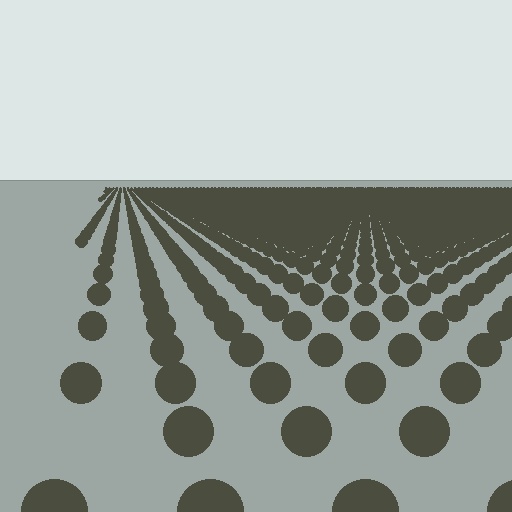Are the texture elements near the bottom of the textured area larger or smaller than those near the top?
Larger. Near the bottom, elements are closer to the viewer and appear at a bigger on-screen size.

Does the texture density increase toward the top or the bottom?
Density increases toward the top.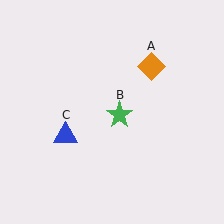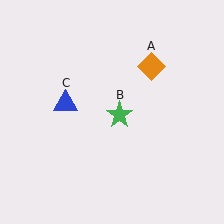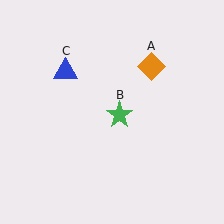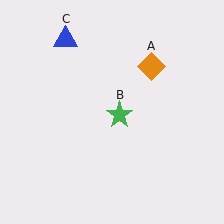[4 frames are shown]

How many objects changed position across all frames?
1 object changed position: blue triangle (object C).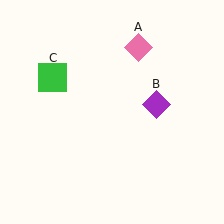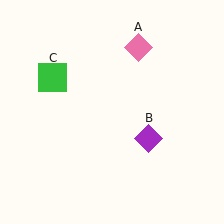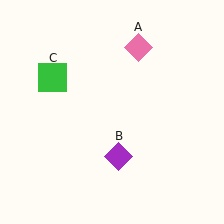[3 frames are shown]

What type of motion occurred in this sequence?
The purple diamond (object B) rotated clockwise around the center of the scene.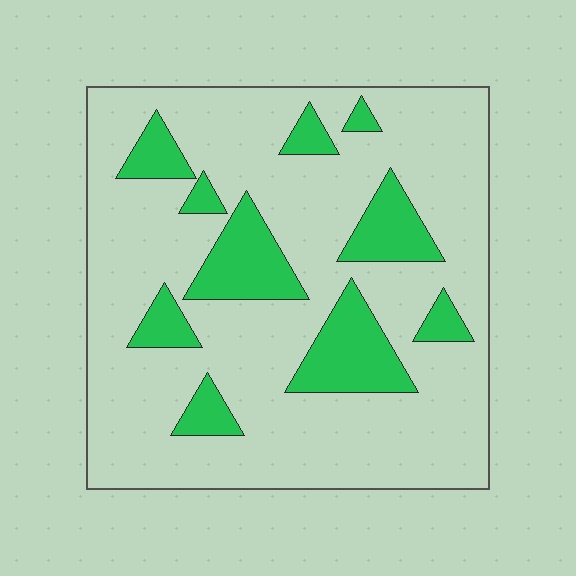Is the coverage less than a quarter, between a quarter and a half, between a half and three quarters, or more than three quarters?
Less than a quarter.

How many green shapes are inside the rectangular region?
10.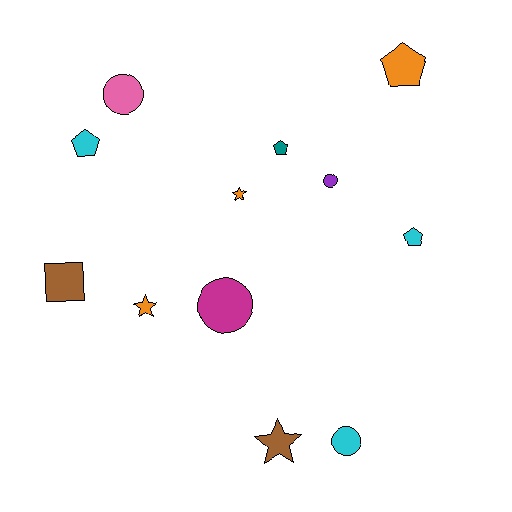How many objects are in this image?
There are 12 objects.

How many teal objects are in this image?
There is 1 teal object.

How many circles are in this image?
There are 4 circles.